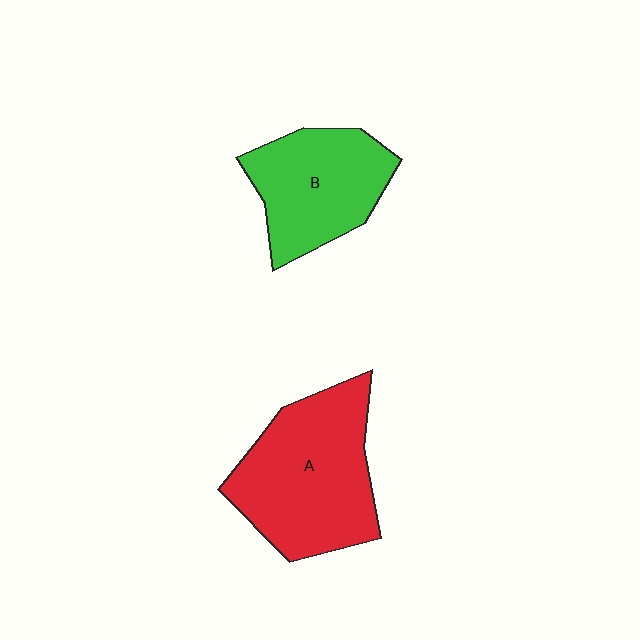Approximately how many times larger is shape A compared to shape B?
Approximately 1.4 times.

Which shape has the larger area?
Shape A (red).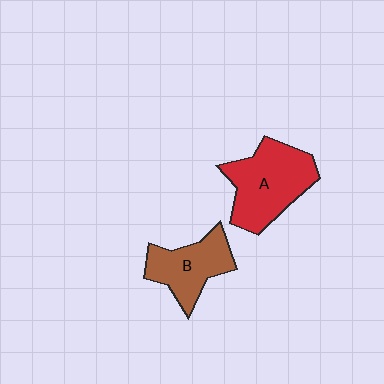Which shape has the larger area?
Shape A (red).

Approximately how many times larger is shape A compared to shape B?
Approximately 1.4 times.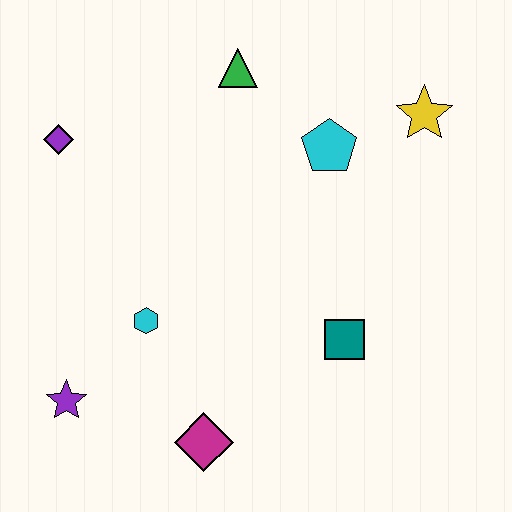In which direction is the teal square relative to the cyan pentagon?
The teal square is below the cyan pentagon.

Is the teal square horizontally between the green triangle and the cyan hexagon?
No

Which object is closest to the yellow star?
The cyan pentagon is closest to the yellow star.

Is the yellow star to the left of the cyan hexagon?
No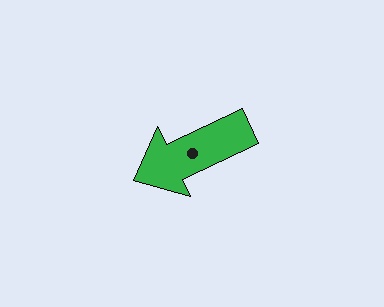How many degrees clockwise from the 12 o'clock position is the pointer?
Approximately 245 degrees.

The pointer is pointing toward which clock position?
Roughly 8 o'clock.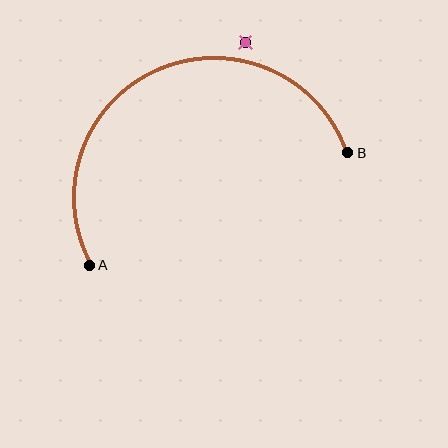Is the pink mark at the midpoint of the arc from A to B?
No — the pink mark does not lie on the arc at all. It sits slightly outside the curve.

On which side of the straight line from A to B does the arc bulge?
The arc bulges above the straight line connecting A and B.